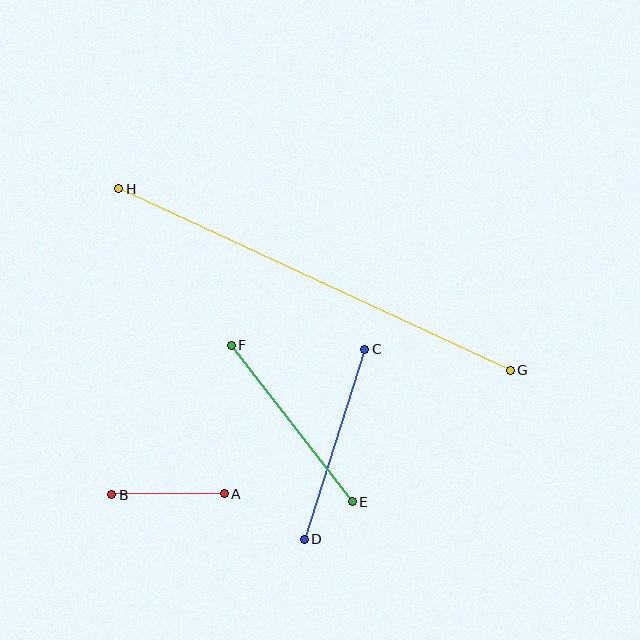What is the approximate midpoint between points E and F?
The midpoint is at approximately (292, 424) pixels.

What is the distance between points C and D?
The distance is approximately 199 pixels.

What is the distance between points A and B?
The distance is approximately 113 pixels.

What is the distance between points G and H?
The distance is approximately 431 pixels.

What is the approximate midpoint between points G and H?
The midpoint is at approximately (315, 279) pixels.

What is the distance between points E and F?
The distance is approximately 198 pixels.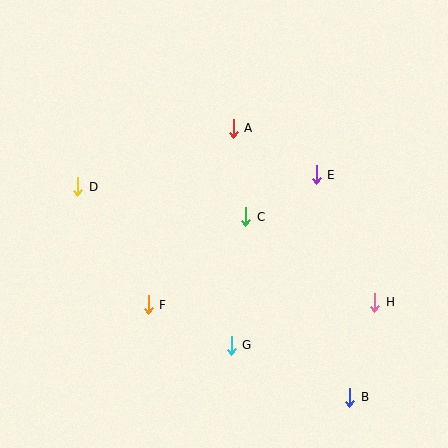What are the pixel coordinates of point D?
Point D is at (78, 187).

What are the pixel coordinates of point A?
Point A is at (233, 128).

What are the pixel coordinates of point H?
Point H is at (375, 302).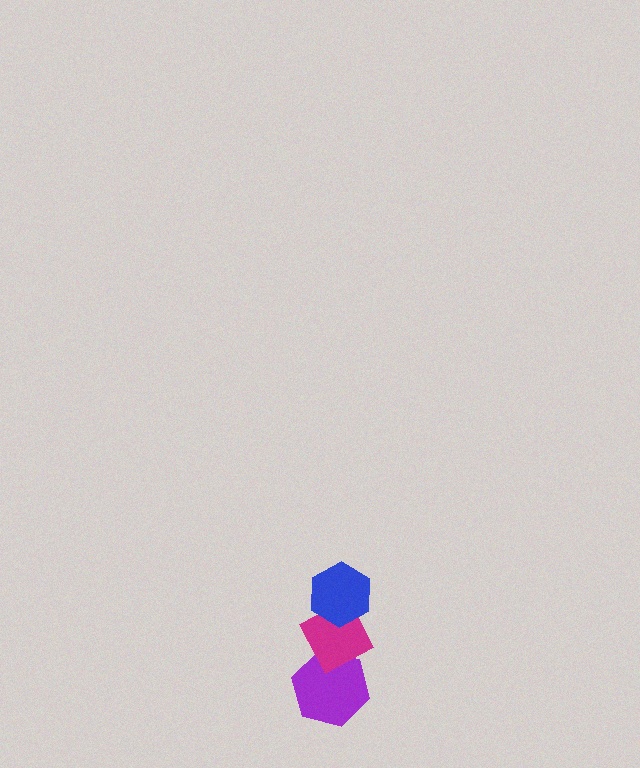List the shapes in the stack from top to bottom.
From top to bottom: the blue hexagon, the magenta diamond, the purple hexagon.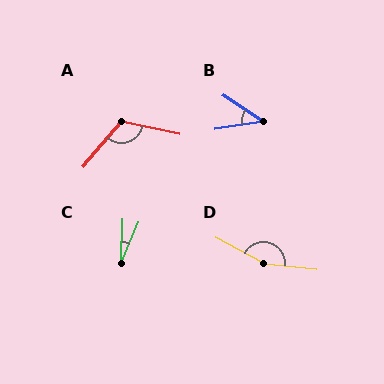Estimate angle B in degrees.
Approximately 41 degrees.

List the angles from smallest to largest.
C (21°), B (41°), A (119°), D (157°).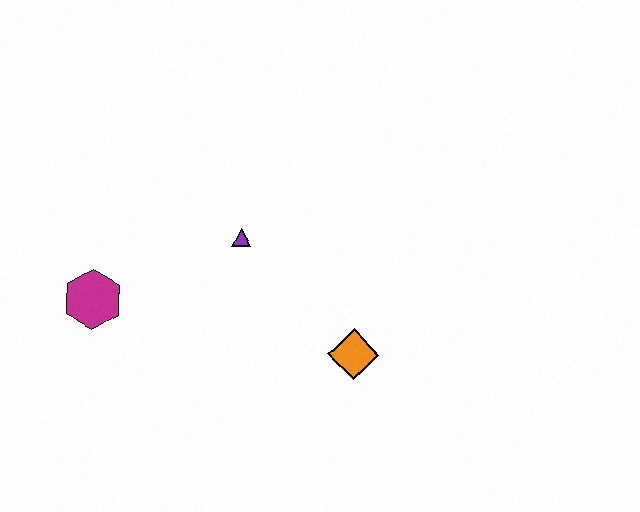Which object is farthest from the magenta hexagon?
The orange diamond is farthest from the magenta hexagon.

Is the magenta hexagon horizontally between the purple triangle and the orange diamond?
No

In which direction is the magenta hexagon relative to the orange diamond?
The magenta hexagon is to the left of the orange diamond.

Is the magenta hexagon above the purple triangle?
No